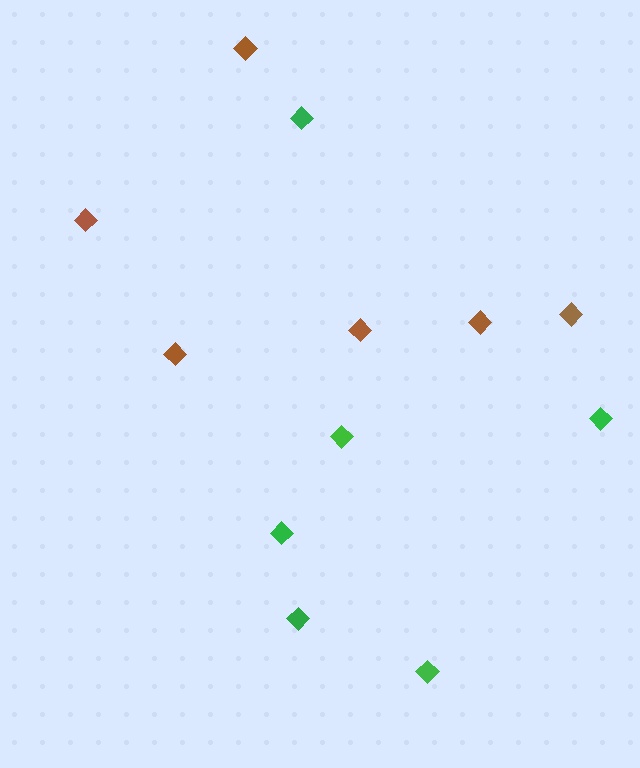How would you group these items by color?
There are 2 groups: one group of green diamonds (6) and one group of brown diamonds (6).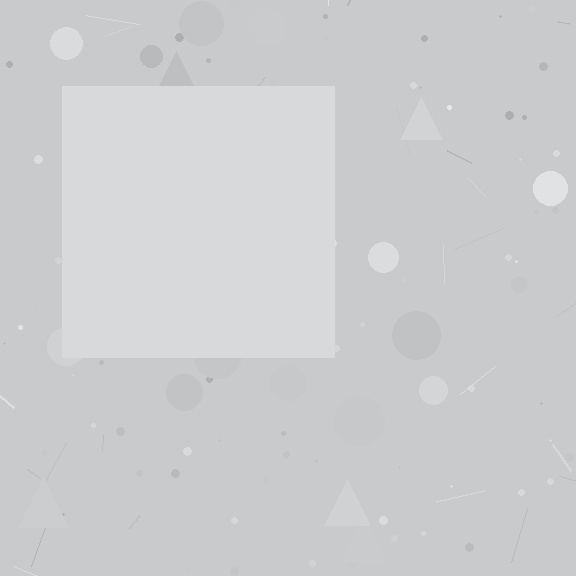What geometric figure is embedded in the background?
A square is embedded in the background.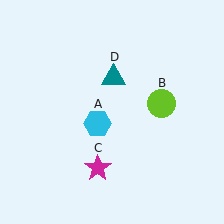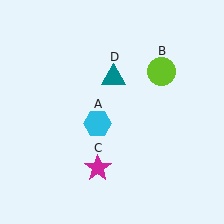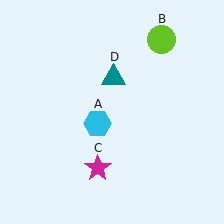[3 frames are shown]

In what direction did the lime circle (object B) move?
The lime circle (object B) moved up.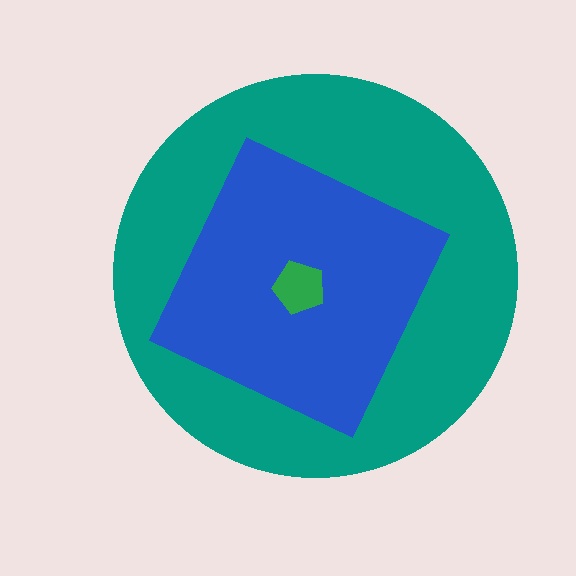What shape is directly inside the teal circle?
The blue square.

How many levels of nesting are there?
3.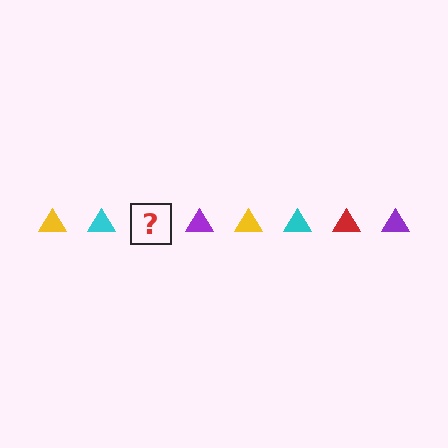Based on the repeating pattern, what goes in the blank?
The blank should be a red triangle.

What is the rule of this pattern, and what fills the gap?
The rule is that the pattern cycles through yellow, cyan, red, purple triangles. The gap should be filled with a red triangle.